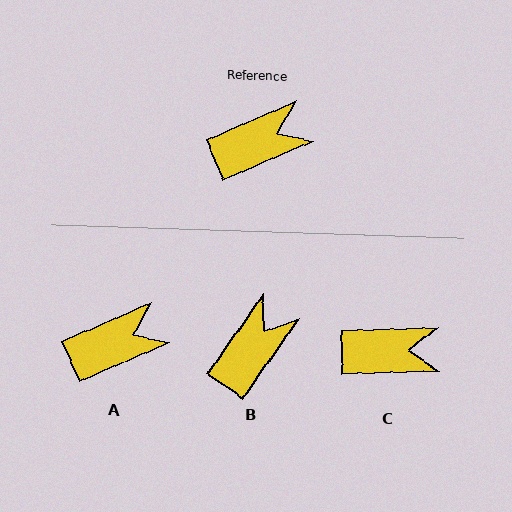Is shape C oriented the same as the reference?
No, it is off by about 22 degrees.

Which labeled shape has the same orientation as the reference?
A.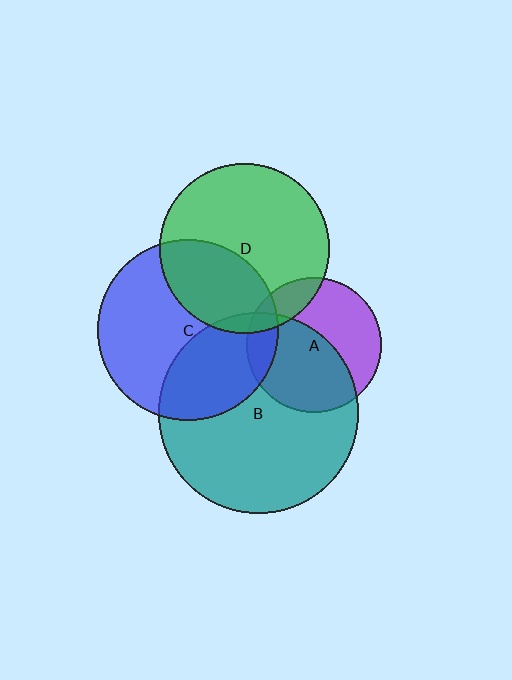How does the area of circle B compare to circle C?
Approximately 1.2 times.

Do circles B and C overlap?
Yes.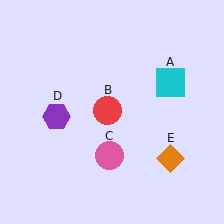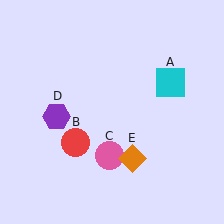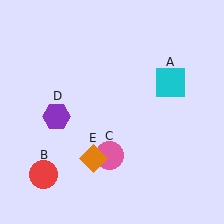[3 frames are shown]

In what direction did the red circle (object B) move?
The red circle (object B) moved down and to the left.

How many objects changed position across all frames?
2 objects changed position: red circle (object B), orange diamond (object E).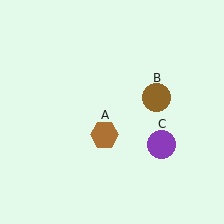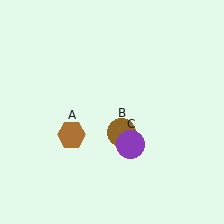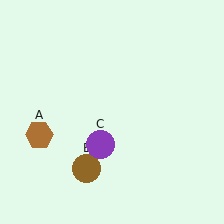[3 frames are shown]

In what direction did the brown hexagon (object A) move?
The brown hexagon (object A) moved left.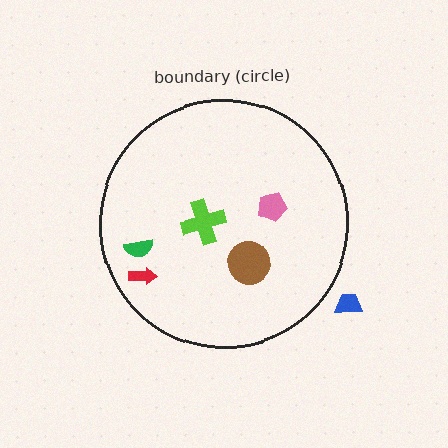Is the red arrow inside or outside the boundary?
Inside.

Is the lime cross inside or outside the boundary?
Inside.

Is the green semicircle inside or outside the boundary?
Inside.